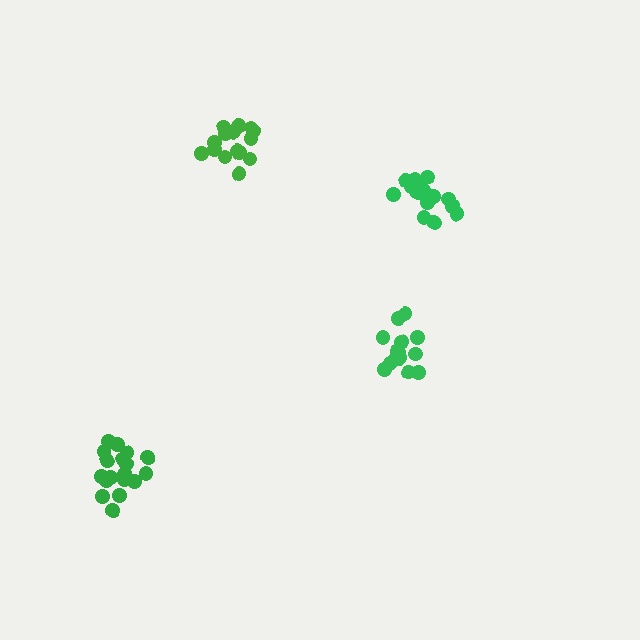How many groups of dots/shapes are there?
There are 4 groups.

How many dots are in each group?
Group 1: 14 dots, Group 2: 18 dots, Group 3: 18 dots, Group 4: 15 dots (65 total).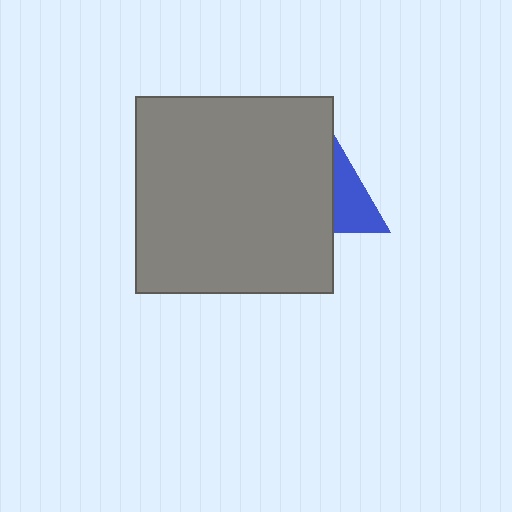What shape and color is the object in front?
The object in front is a gray square.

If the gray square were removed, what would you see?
You would see the complete blue triangle.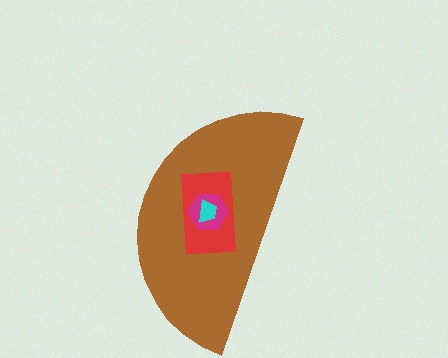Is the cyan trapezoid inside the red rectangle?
Yes.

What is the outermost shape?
The brown semicircle.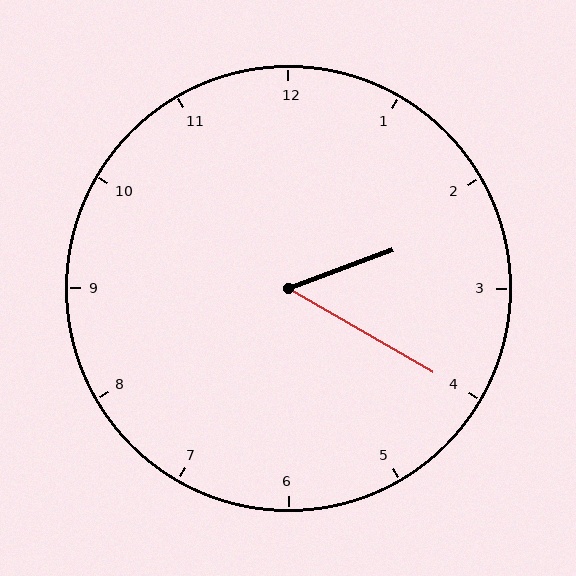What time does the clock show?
2:20.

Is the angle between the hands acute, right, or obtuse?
It is acute.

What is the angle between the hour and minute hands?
Approximately 50 degrees.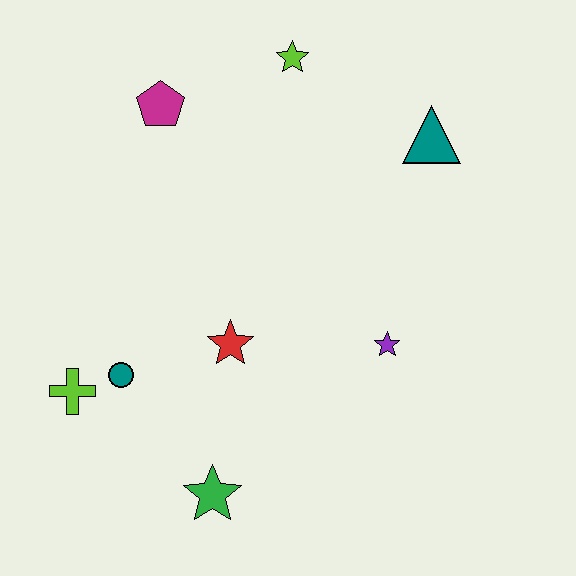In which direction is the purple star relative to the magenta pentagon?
The purple star is below the magenta pentagon.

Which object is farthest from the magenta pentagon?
The green star is farthest from the magenta pentagon.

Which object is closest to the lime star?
The magenta pentagon is closest to the lime star.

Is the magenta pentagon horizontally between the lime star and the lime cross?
Yes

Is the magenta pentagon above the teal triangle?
Yes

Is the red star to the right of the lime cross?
Yes